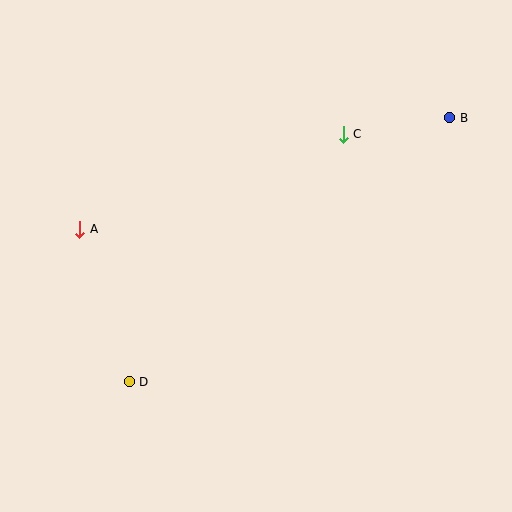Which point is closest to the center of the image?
Point C at (343, 134) is closest to the center.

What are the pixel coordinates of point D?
Point D is at (129, 382).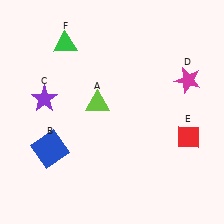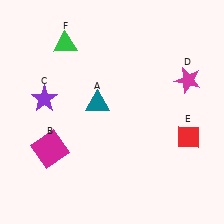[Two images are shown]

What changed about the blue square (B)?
In Image 1, B is blue. In Image 2, it changed to magenta.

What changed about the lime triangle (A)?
In Image 1, A is lime. In Image 2, it changed to teal.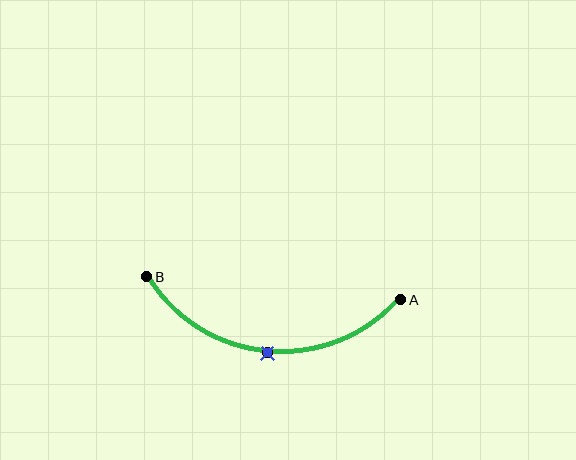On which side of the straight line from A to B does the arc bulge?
The arc bulges below the straight line connecting A and B.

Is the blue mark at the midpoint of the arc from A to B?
Yes. The blue mark lies on the arc at equal arc-length from both A and B — it is the arc midpoint.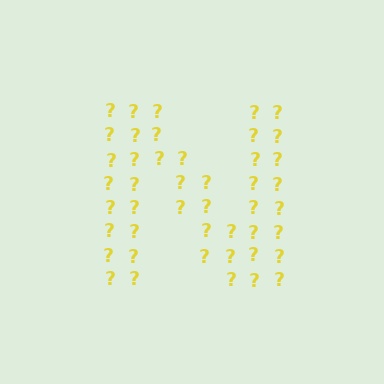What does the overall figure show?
The overall figure shows the letter N.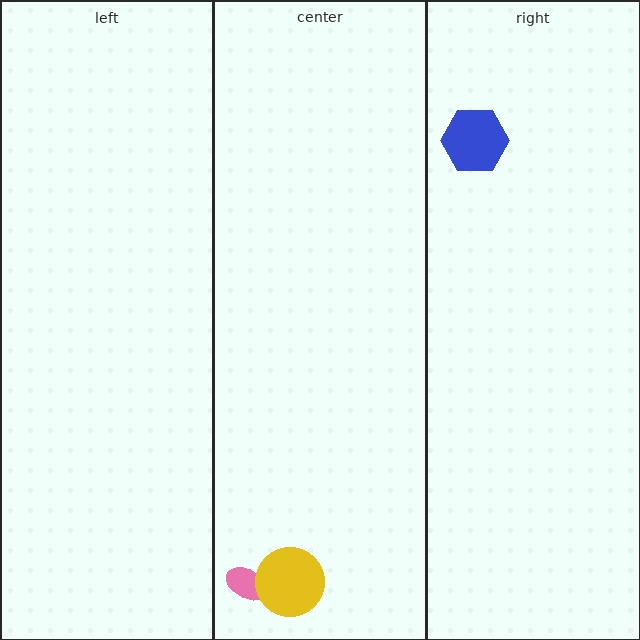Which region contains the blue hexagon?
The right region.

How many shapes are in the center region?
2.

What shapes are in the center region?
The pink ellipse, the yellow circle.